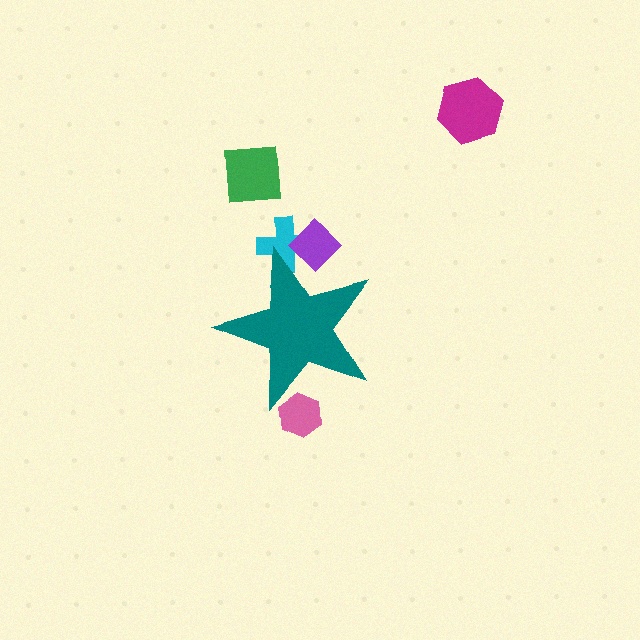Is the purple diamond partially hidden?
Yes, the purple diamond is partially hidden behind the teal star.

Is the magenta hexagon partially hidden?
No, the magenta hexagon is fully visible.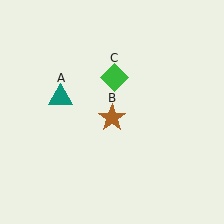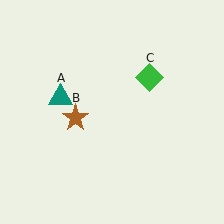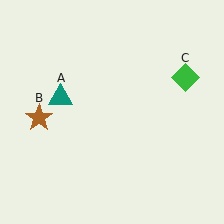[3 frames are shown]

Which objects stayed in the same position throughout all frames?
Teal triangle (object A) remained stationary.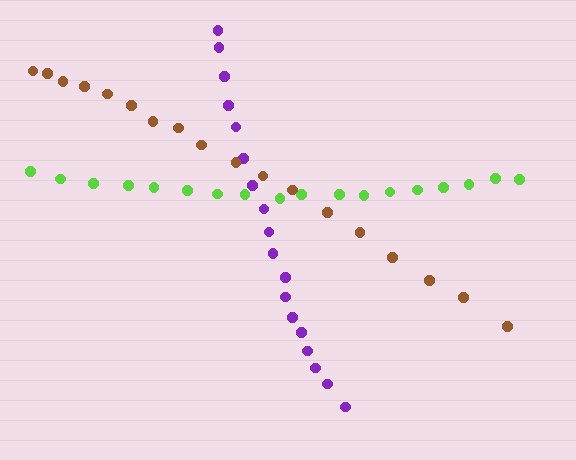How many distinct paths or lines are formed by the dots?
There are 3 distinct paths.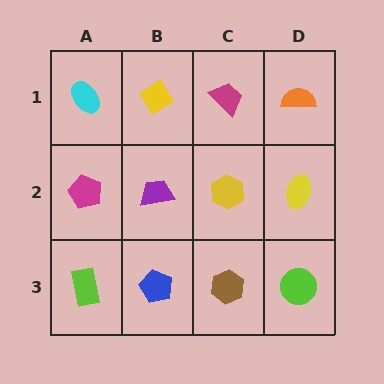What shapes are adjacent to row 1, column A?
A magenta pentagon (row 2, column A), a yellow diamond (row 1, column B).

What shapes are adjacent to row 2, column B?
A yellow diamond (row 1, column B), a blue pentagon (row 3, column B), a magenta pentagon (row 2, column A), a yellow hexagon (row 2, column C).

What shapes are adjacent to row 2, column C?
A magenta trapezoid (row 1, column C), a brown hexagon (row 3, column C), a purple trapezoid (row 2, column B), a yellow ellipse (row 2, column D).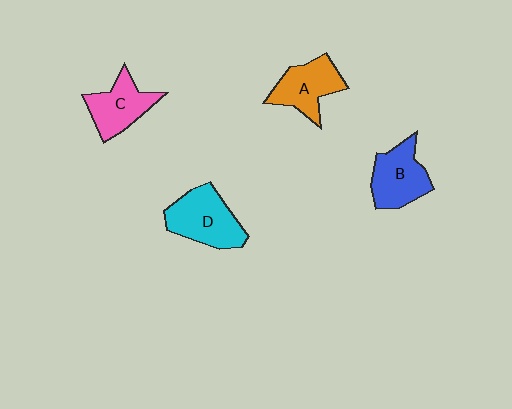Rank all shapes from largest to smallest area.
From largest to smallest: D (cyan), B (blue), A (orange), C (pink).